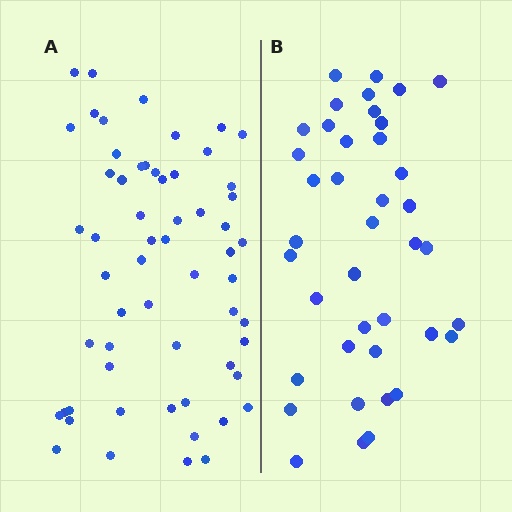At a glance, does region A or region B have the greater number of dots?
Region A (the left region) has more dots.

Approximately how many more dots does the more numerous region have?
Region A has approximately 20 more dots than region B.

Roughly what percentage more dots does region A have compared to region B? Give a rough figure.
About 50% more.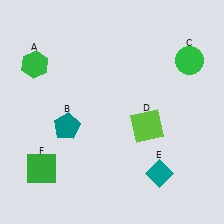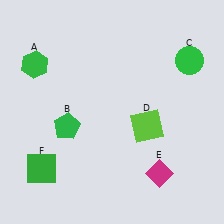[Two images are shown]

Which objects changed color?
B changed from teal to green. E changed from teal to magenta.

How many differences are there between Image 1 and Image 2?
There are 2 differences between the two images.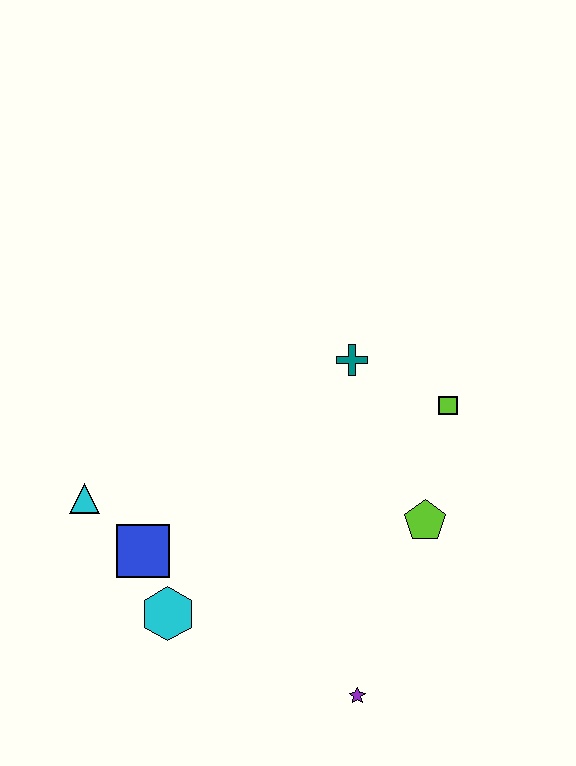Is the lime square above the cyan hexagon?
Yes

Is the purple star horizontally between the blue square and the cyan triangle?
No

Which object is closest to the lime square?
The teal cross is closest to the lime square.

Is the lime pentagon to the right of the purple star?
Yes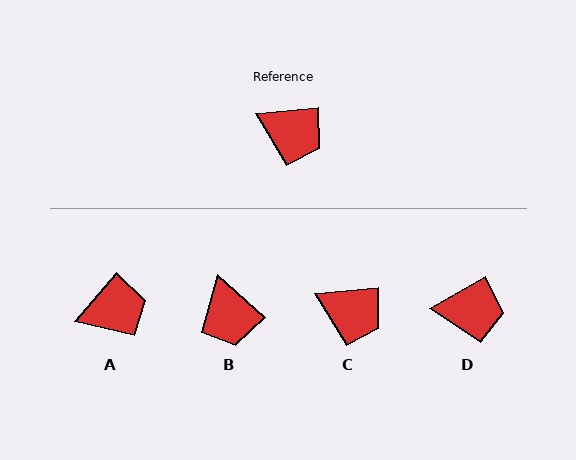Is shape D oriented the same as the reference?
No, it is off by about 25 degrees.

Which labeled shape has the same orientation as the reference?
C.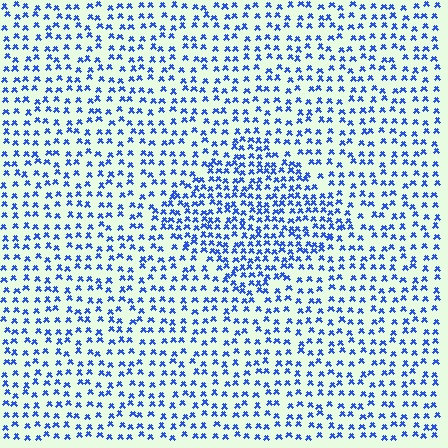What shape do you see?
I see a diamond.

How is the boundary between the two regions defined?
The boundary is defined by a change in element density (approximately 1.7x ratio). All elements are the same color, size, and shape.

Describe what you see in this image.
The image contains small blue elements arranged at two different densities. A diamond-shaped region is visible where the elements are more densely packed than the surrounding area.